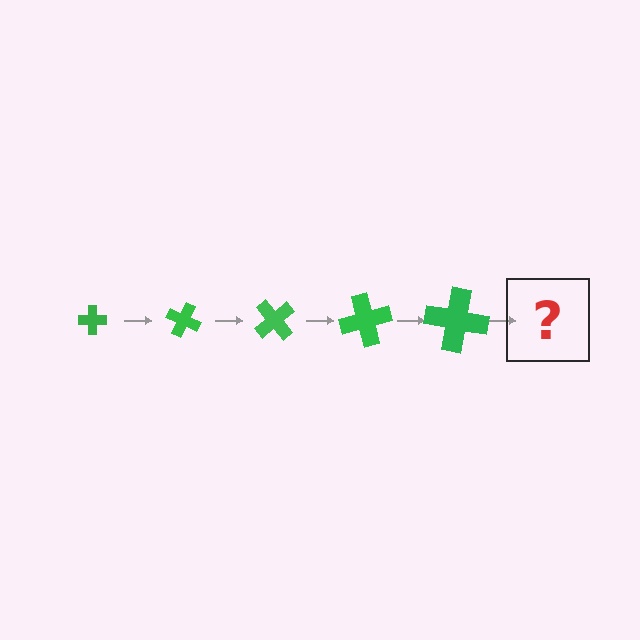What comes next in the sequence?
The next element should be a cross, larger than the previous one and rotated 125 degrees from the start.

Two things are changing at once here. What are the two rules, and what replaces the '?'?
The two rules are that the cross grows larger each step and it rotates 25 degrees each step. The '?' should be a cross, larger than the previous one and rotated 125 degrees from the start.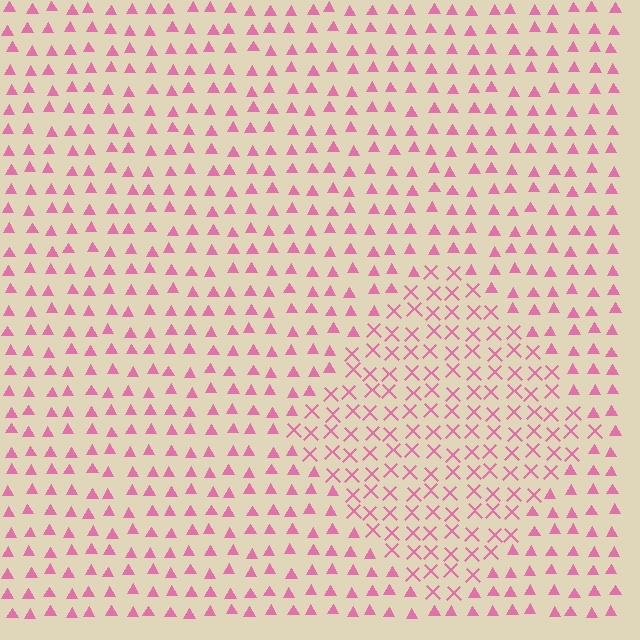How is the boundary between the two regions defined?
The boundary is defined by a change in element shape: X marks inside vs. triangles outside. All elements share the same color and spacing.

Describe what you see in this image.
The image is filled with small pink elements arranged in a uniform grid. A diamond-shaped region contains X marks, while the surrounding area contains triangles. The boundary is defined purely by the change in element shape.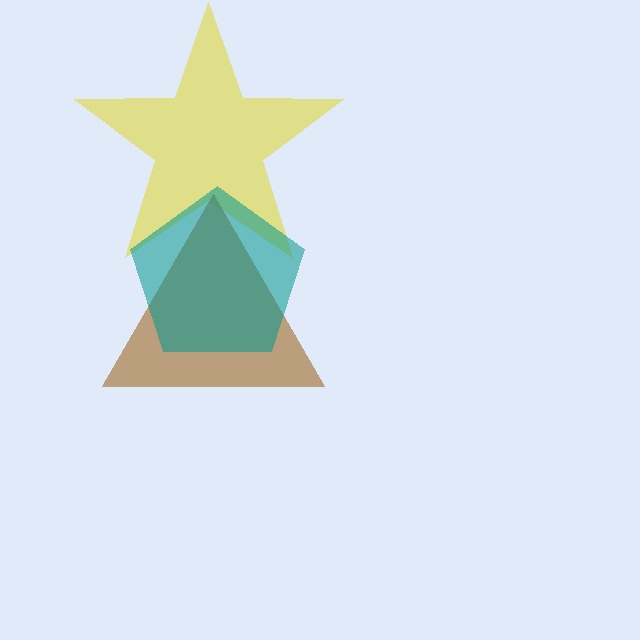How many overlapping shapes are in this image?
There are 3 overlapping shapes in the image.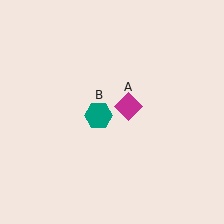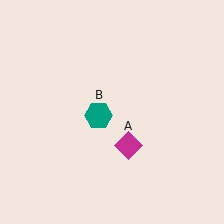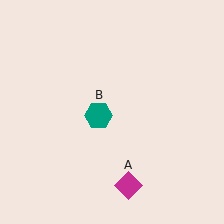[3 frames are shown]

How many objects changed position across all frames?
1 object changed position: magenta diamond (object A).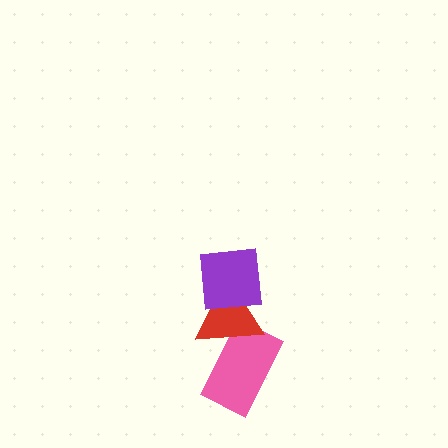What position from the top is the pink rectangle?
The pink rectangle is 3rd from the top.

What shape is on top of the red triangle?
The purple square is on top of the red triangle.